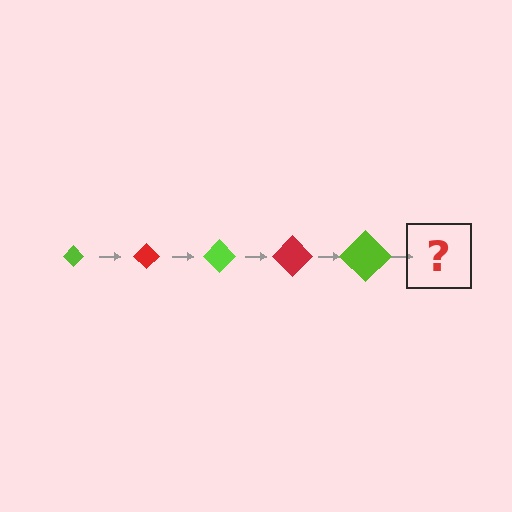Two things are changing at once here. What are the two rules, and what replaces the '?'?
The two rules are that the diamond grows larger each step and the color cycles through lime and red. The '?' should be a red diamond, larger than the previous one.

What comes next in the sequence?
The next element should be a red diamond, larger than the previous one.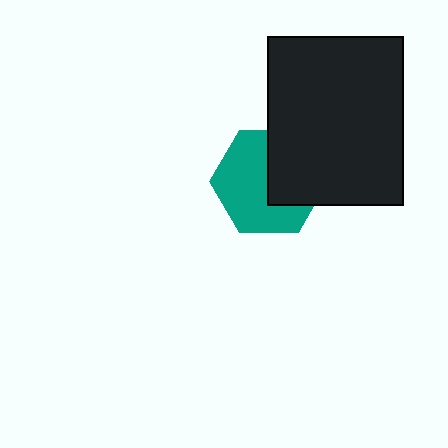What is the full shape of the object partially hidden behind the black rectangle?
The partially hidden object is a teal hexagon.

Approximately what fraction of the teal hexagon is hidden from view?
Roughly 40% of the teal hexagon is hidden behind the black rectangle.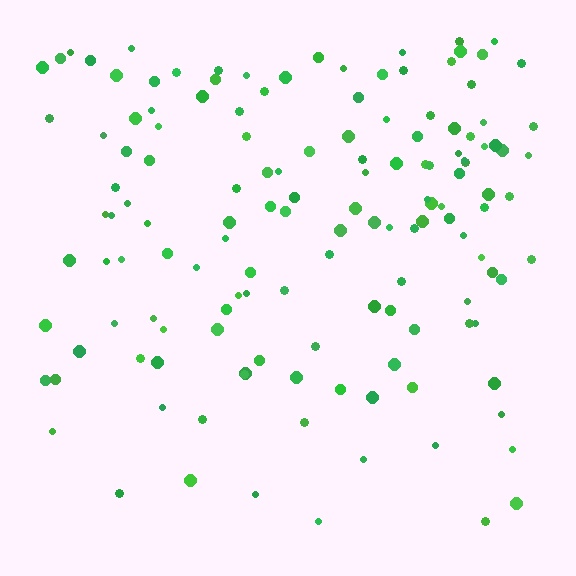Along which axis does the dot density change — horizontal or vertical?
Vertical.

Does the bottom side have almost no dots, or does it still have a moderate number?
Still a moderate number, just noticeably fewer than the top.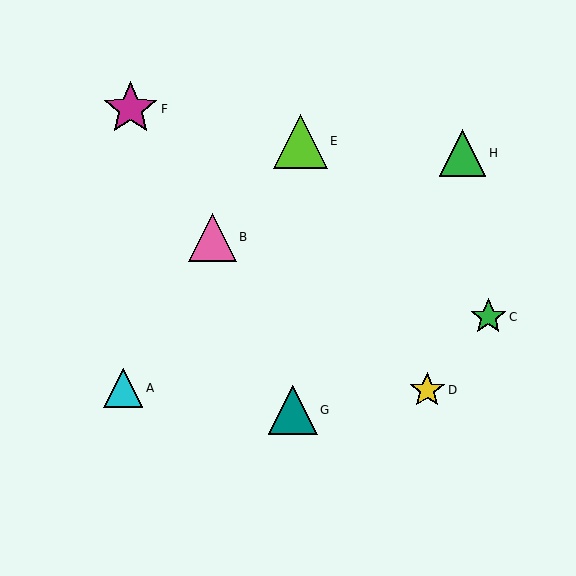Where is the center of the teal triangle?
The center of the teal triangle is at (293, 410).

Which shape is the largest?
The magenta star (labeled F) is the largest.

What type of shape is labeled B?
Shape B is a pink triangle.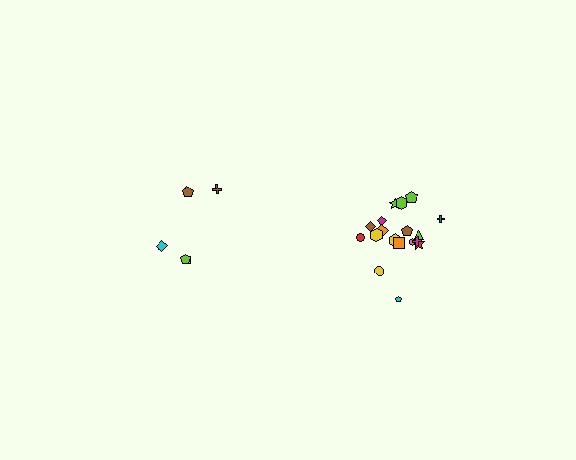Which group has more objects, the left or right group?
The right group.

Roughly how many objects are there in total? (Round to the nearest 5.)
Roughly 25 objects in total.